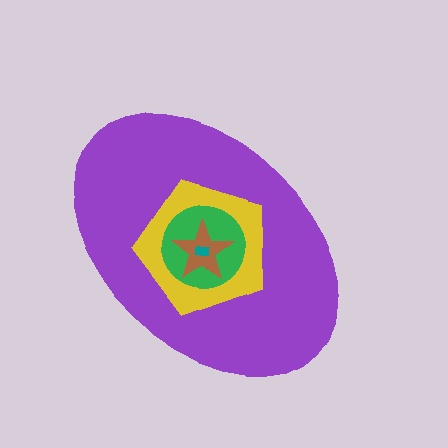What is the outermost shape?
The purple ellipse.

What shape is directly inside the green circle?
The brown star.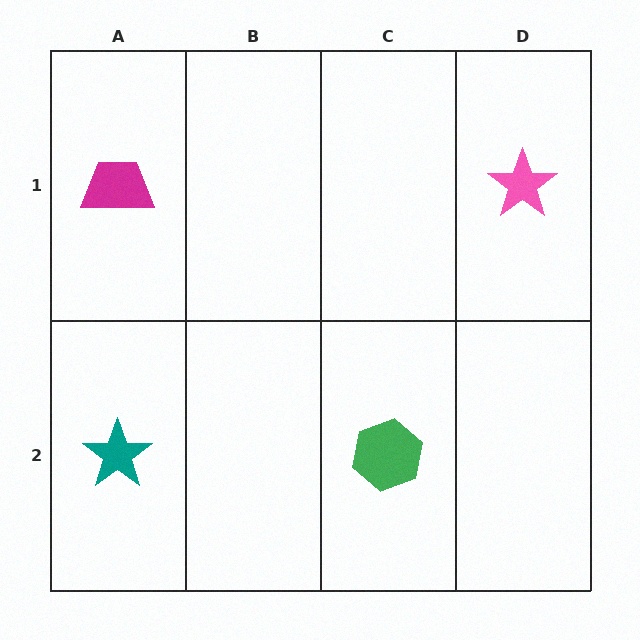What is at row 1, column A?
A magenta trapezoid.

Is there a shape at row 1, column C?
No, that cell is empty.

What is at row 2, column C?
A green hexagon.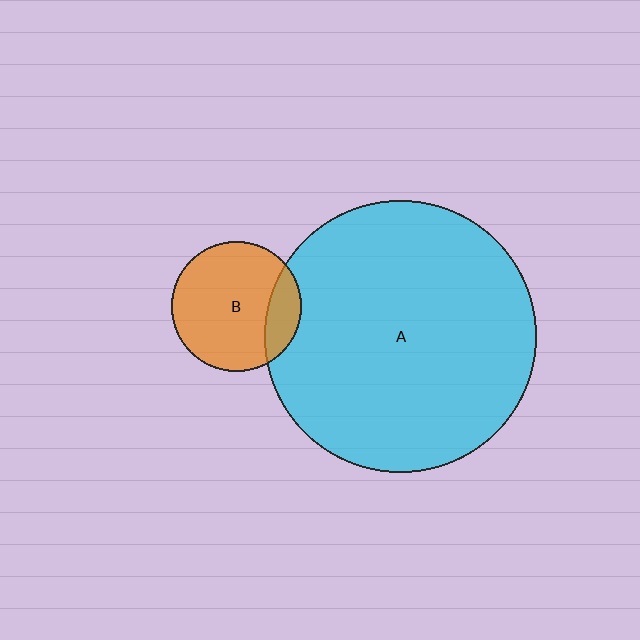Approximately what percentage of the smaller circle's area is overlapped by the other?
Approximately 20%.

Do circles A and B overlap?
Yes.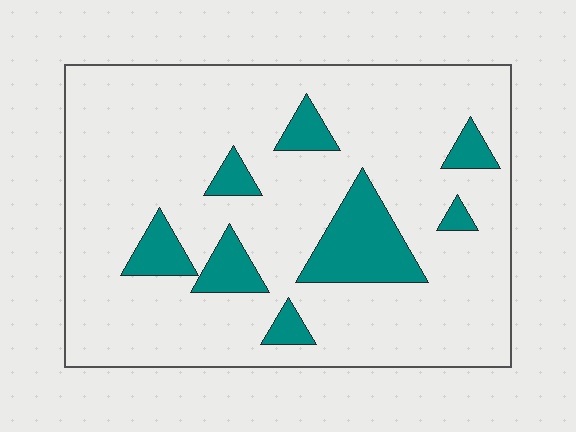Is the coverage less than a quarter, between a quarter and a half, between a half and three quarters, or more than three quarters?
Less than a quarter.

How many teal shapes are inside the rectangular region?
8.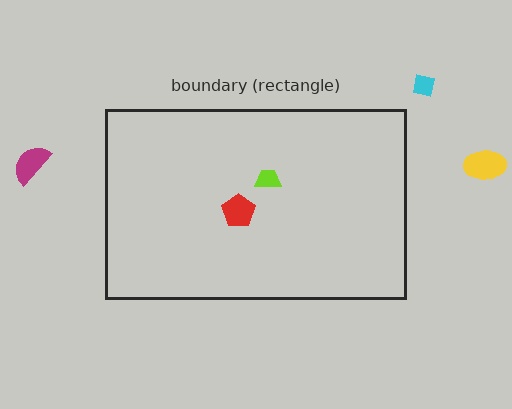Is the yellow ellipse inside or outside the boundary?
Outside.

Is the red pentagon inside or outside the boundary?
Inside.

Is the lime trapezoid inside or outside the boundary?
Inside.